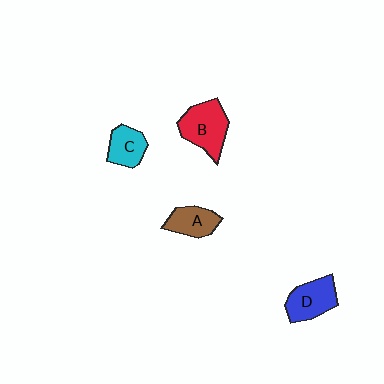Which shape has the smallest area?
Shape C (cyan).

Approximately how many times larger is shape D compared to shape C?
Approximately 1.3 times.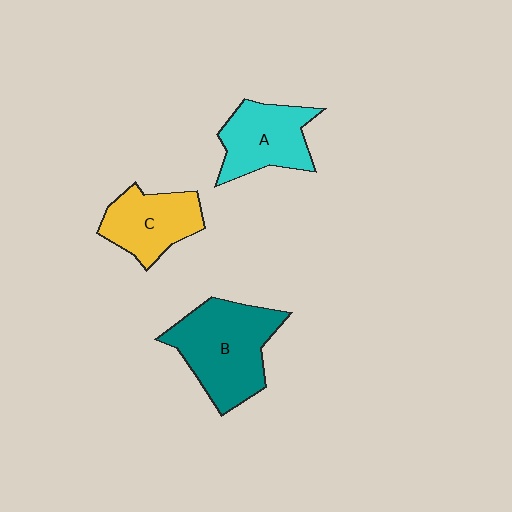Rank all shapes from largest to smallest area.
From largest to smallest: B (teal), A (cyan), C (yellow).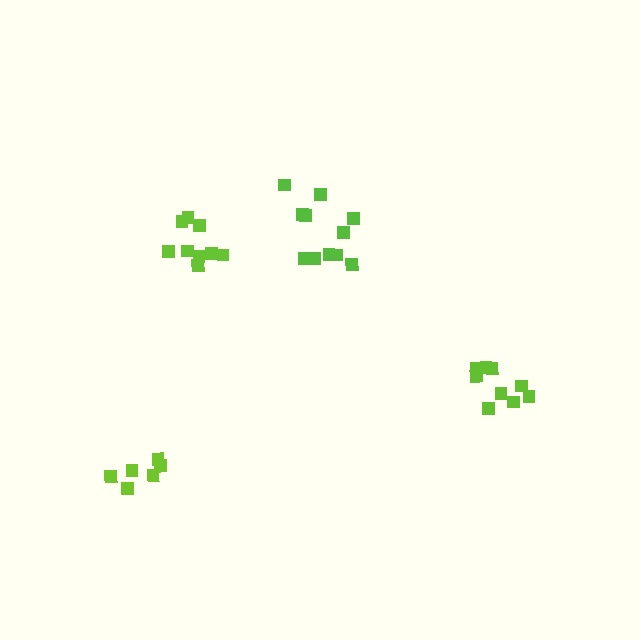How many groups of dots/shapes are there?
There are 4 groups.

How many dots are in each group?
Group 1: 9 dots, Group 2: 9 dots, Group 3: 6 dots, Group 4: 11 dots (35 total).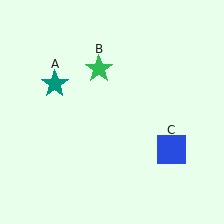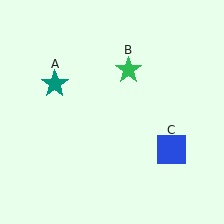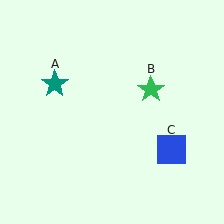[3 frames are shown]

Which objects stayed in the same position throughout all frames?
Teal star (object A) and blue square (object C) remained stationary.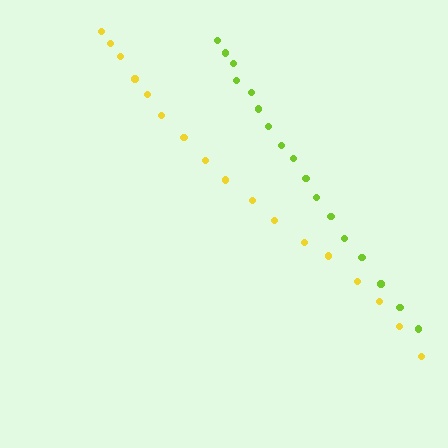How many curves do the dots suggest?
There are 2 distinct paths.